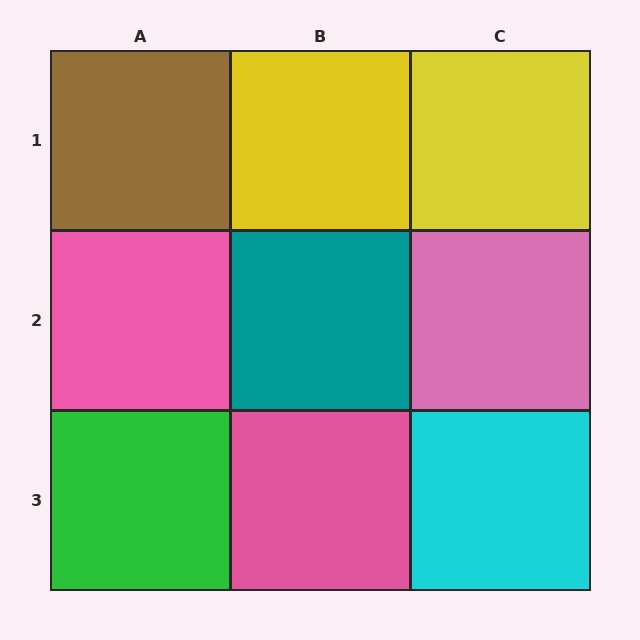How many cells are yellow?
2 cells are yellow.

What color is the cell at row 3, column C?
Cyan.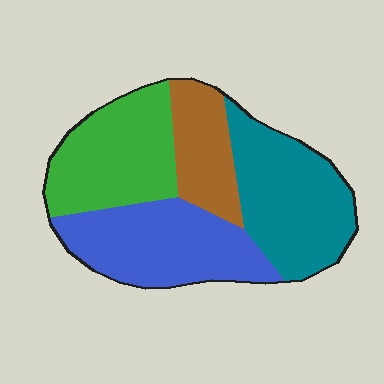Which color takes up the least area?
Brown, at roughly 15%.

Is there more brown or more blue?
Blue.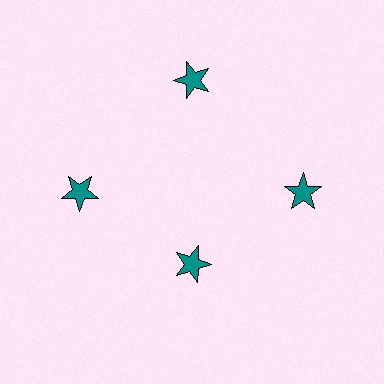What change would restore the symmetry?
The symmetry would be restored by moving it outward, back onto the ring so that all 4 stars sit at equal angles and equal distance from the center.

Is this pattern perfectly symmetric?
No. The 4 teal stars are arranged in a ring, but one element near the 6 o'clock position is pulled inward toward the center, breaking the 4-fold rotational symmetry.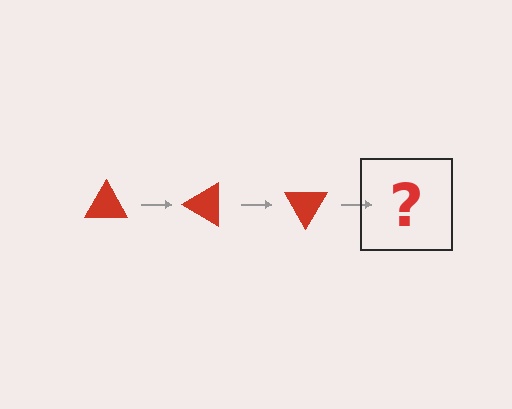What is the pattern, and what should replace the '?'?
The pattern is that the triangle rotates 30 degrees each step. The '?' should be a red triangle rotated 90 degrees.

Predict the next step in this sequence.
The next step is a red triangle rotated 90 degrees.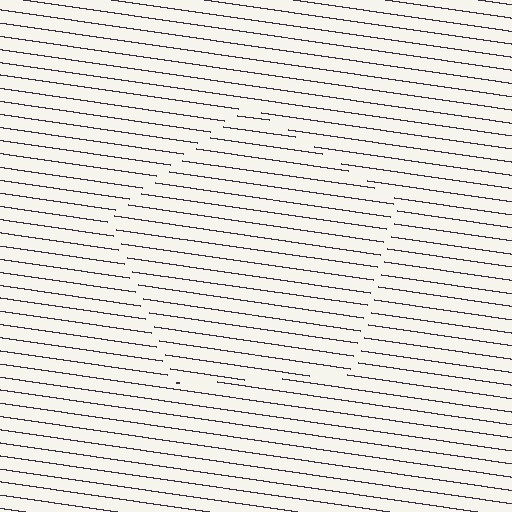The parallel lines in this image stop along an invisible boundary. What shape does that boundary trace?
An illusory pentagon. The interior of the shape contains the same grating, shifted by half a period — the contour is defined by the phase discontinuity where line-ends from the inner and outer gratings abut.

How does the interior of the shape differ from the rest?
The interior of the shape contains the same grating, shifted by half a period — the contour is defined by the phase discontinuity where line-ends from the inner and outer gratings abut.